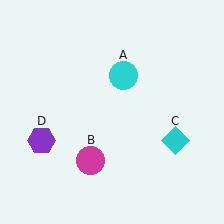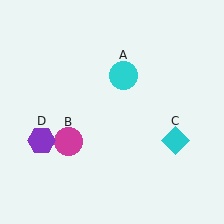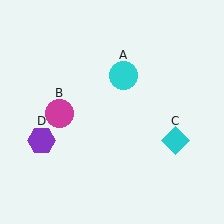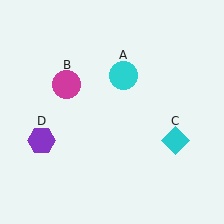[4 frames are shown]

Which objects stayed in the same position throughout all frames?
Cyan circle (object A) and cyan diamond (object C) and purple hexagon (object D) remained stationary.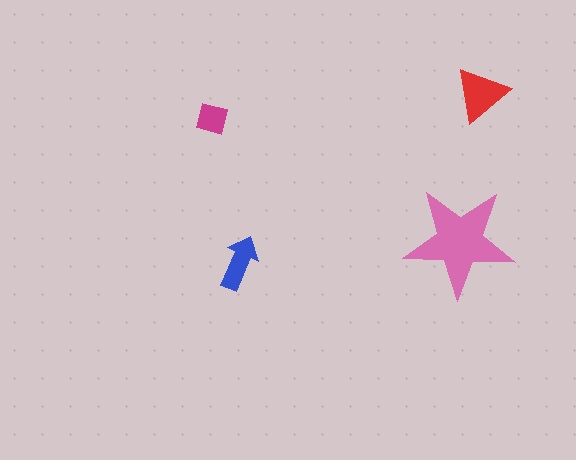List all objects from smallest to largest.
The magenta square, the blue arrow, the red triangle, the pink star.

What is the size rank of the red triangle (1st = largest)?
2nd.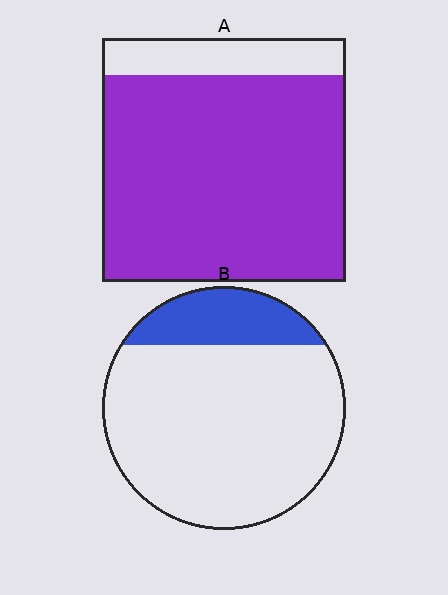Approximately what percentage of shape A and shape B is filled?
A is approximately 85% and B is approximately 20%.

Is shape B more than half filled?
No.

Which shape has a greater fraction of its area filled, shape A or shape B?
Shape A.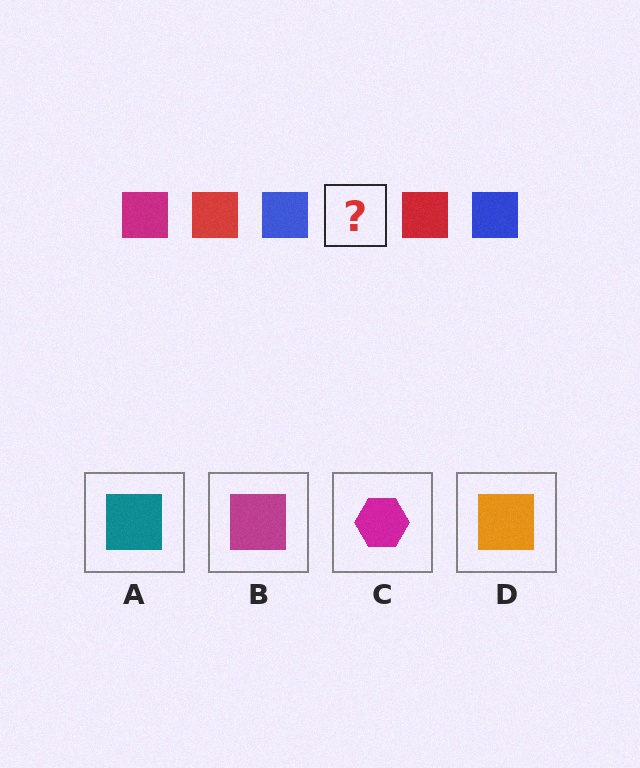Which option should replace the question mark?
Option B.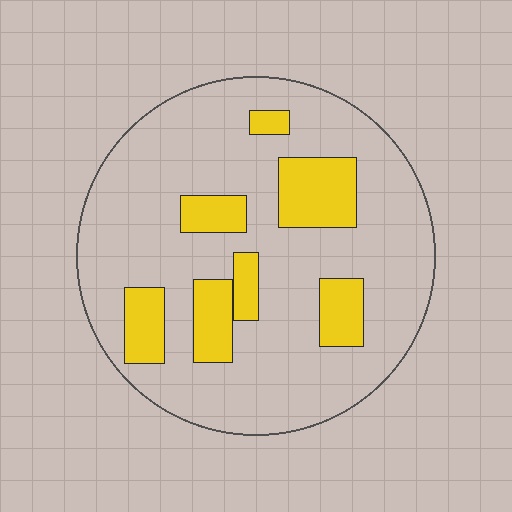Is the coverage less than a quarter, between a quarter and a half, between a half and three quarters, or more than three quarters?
Less than a quarter.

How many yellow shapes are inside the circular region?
7.